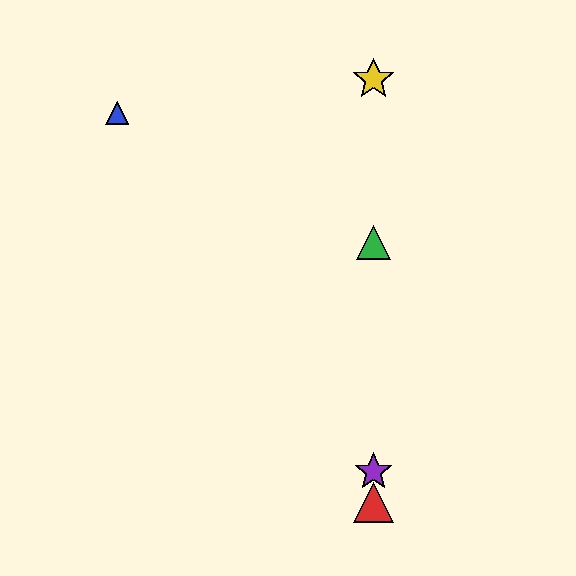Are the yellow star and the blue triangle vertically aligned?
No, the yellow star is at x≈373 and the blue triangle is at x≈117.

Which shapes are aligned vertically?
The red triangle, the green triangle, the yellow star, the purple star are aligned vertically.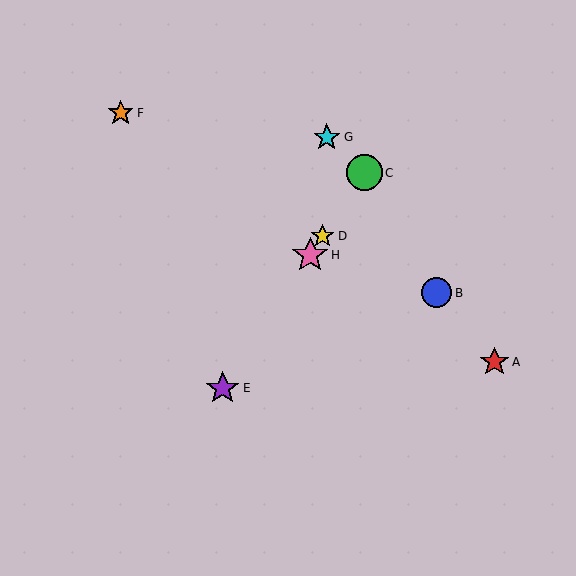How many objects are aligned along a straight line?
4 objects (C, D, E, H) are aligned along a straight line.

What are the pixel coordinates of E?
Object E is at (223, 388).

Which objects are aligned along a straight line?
Objects C, D, E, H are aligned along a straight line.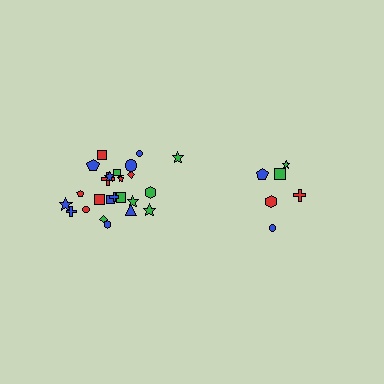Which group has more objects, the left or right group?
The left group.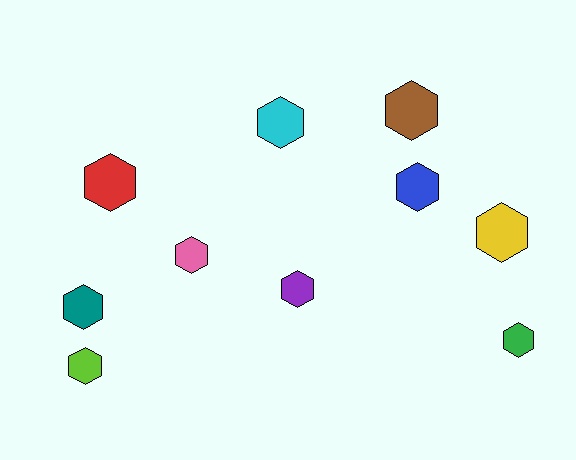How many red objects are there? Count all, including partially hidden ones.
There is 1 red object.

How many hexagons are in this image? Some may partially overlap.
There are 10 hexagons.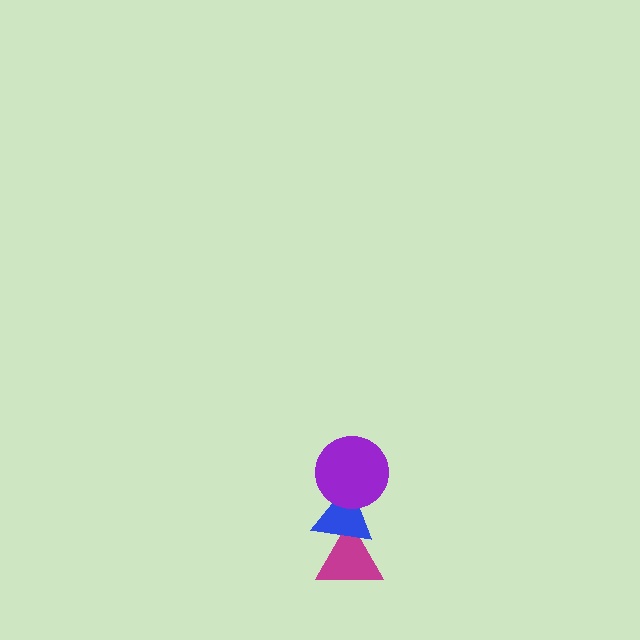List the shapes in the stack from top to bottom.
From top to bottom: the purple circle, the blue triangle, the magenta triangle.